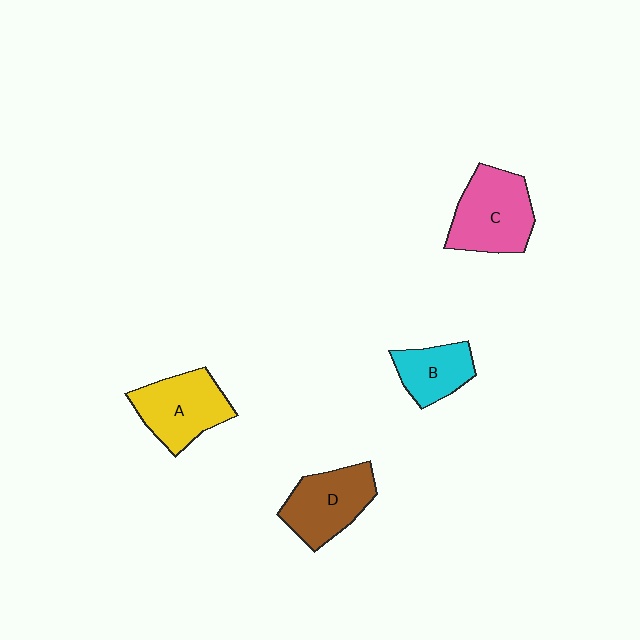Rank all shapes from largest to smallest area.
From largest to smallest: C (pink), A (yellow), D (brown), B (cyan).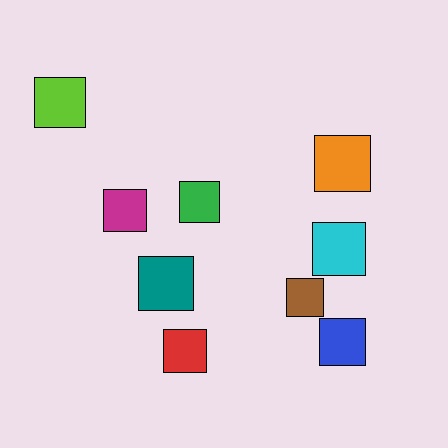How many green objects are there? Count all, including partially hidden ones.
There is 1 green object.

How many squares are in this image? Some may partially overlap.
There are 9 squares.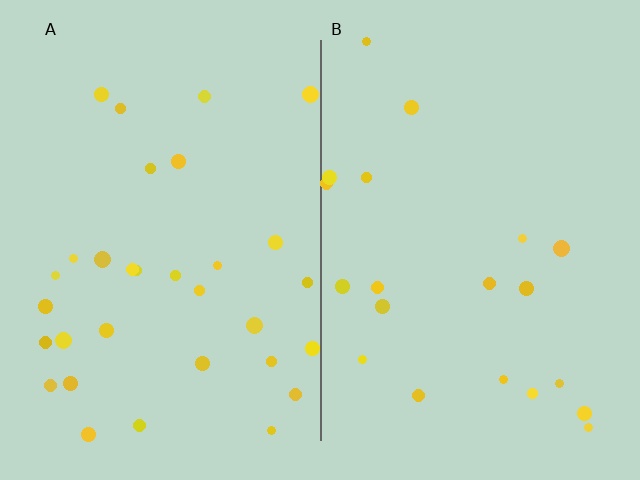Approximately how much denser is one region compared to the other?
Approximately 1.6× — region A over region B.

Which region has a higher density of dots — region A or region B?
A (the left).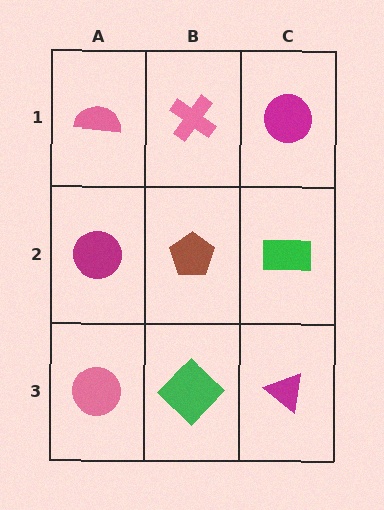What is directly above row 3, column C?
A green rectangle.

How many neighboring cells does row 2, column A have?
3.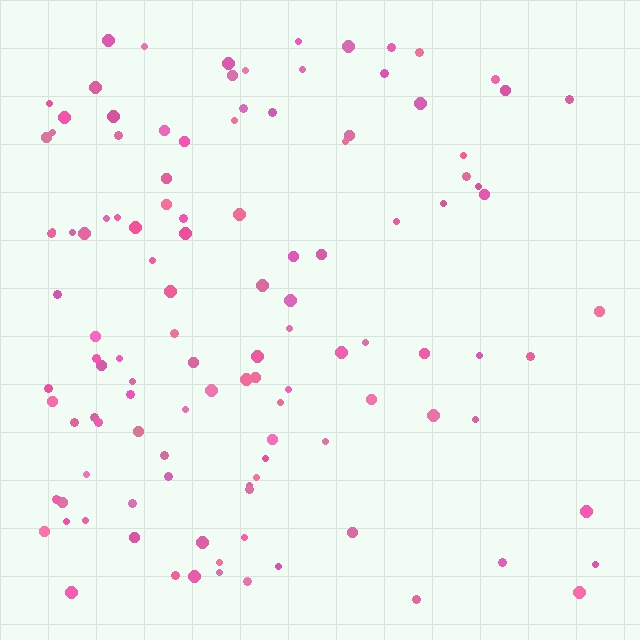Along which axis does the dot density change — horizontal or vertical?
Horizontal.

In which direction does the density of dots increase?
From right to left, with the left side densest.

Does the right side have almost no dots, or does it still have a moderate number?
Still a moderate number, just noticeably fewer than the left.